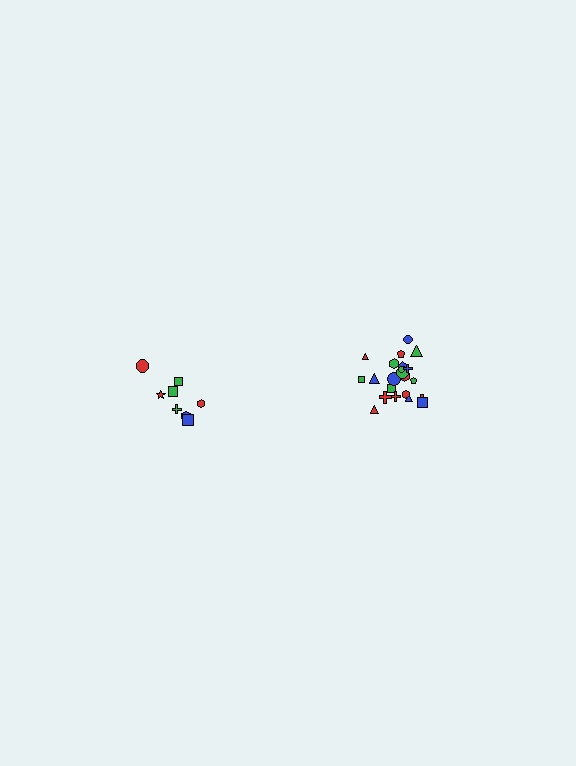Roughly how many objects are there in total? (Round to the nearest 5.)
Roughly 30 objects in total.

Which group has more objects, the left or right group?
The right group.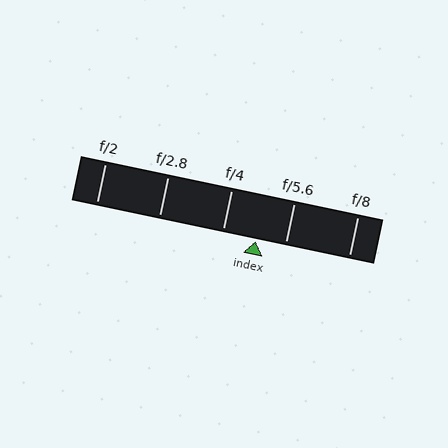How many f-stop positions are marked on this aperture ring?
There are 5 f-stop positions marked.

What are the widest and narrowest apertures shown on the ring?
The widest aperture shown is f/2 and the narrowest is f/8.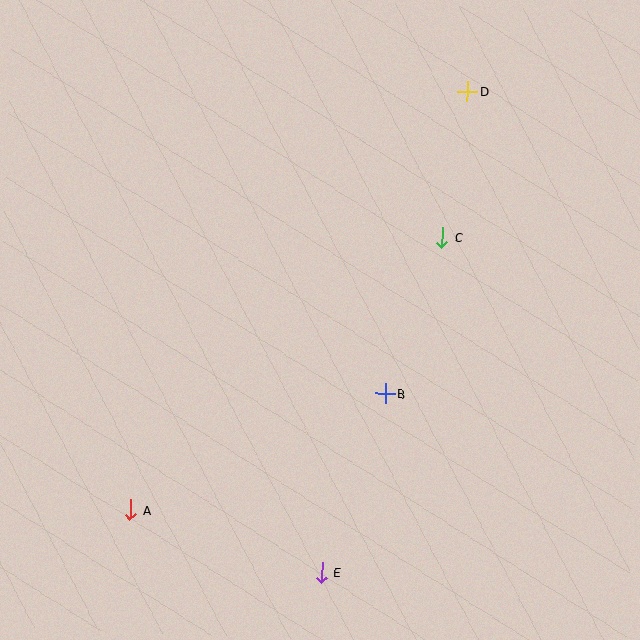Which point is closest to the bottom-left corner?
Point A is closest to the bottom-left corner.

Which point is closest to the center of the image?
Point B at (385, 394) is closest to the center.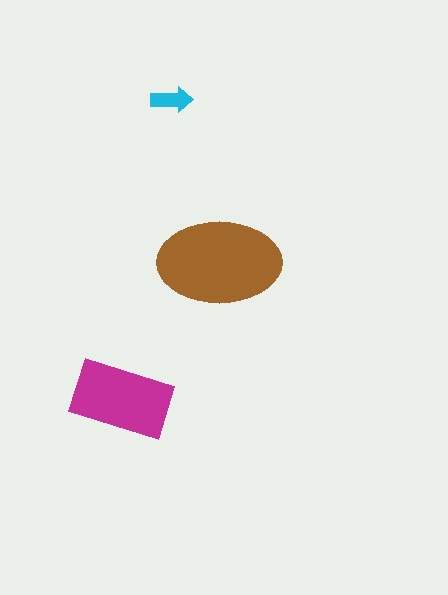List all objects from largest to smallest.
The brown ellipse, the magenta rectangle, the cyan arrow.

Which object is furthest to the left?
The magenta rectangle is leftmost.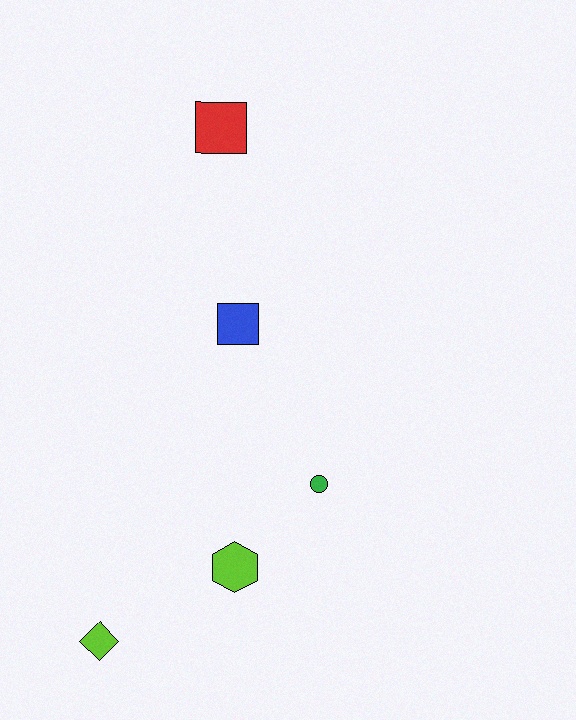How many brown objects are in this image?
There are no brown objects.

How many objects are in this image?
There are 5 objects.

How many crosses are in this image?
There are no crosses.